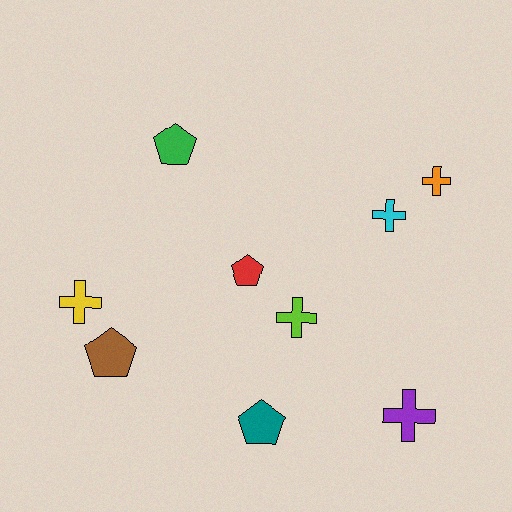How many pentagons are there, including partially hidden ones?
There are 4 pentagons.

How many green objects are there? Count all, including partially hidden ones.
There is 1 green object.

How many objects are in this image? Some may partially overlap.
There are 9 objects.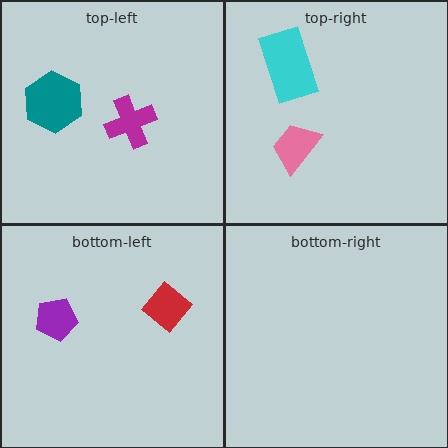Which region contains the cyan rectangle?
The top-right region.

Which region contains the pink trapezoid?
The top-right region.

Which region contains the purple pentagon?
The bottom-left region.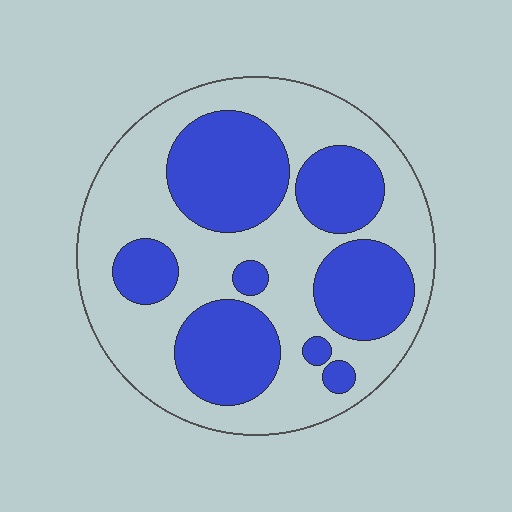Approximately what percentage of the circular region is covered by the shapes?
Approximately 40%.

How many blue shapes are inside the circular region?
8.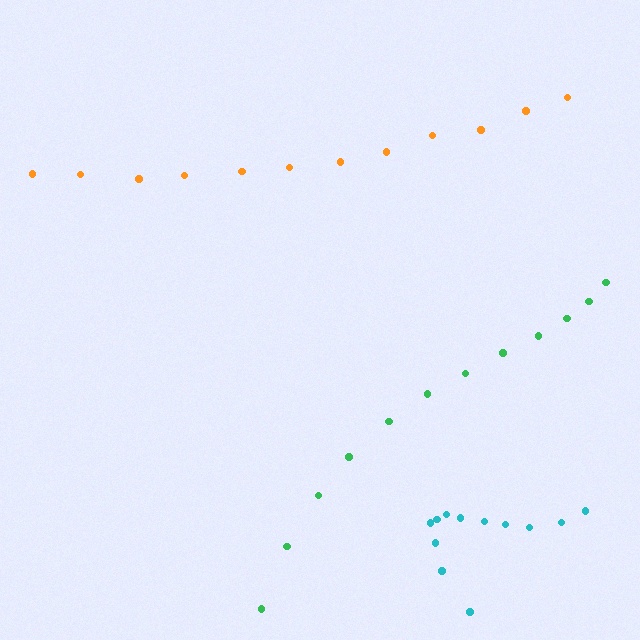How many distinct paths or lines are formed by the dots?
There are 3 distinct paths.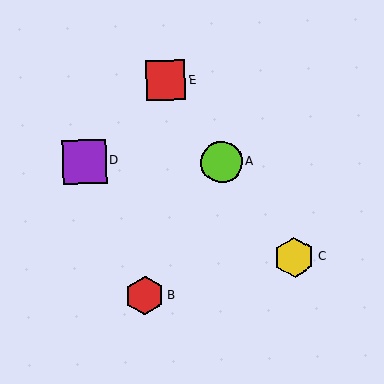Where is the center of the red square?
The center of the red square is at (166, 80).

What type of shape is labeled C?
Shape C is a yellow hexagon.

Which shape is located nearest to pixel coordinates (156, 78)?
The red square (labeled E) at (166, 80) is nearest to that location.